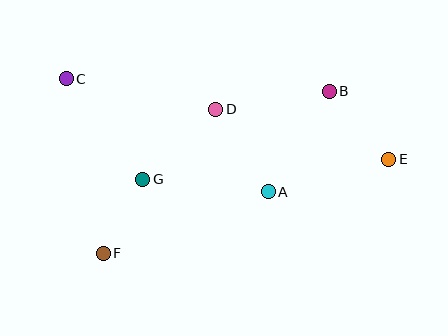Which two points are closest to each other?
Points F and G are closest to each other.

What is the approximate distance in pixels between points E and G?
The distance between E and G is approximately 247 pixels.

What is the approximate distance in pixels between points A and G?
The distance between A and G is approximately 126 pixels.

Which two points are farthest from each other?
Points C and E are farthest from each other.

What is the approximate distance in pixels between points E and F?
The distance between E and F is approximately 301 pixels.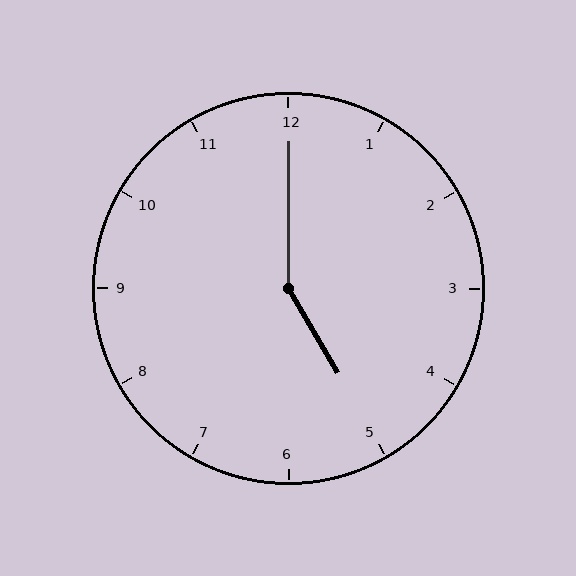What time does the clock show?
5:00.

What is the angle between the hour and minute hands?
Approximately 150 degrees.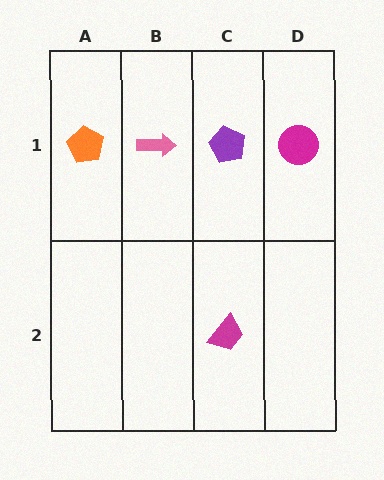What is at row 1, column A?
An orange pentagon.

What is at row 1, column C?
A purple pentagon.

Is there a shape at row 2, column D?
No, that cell is empty.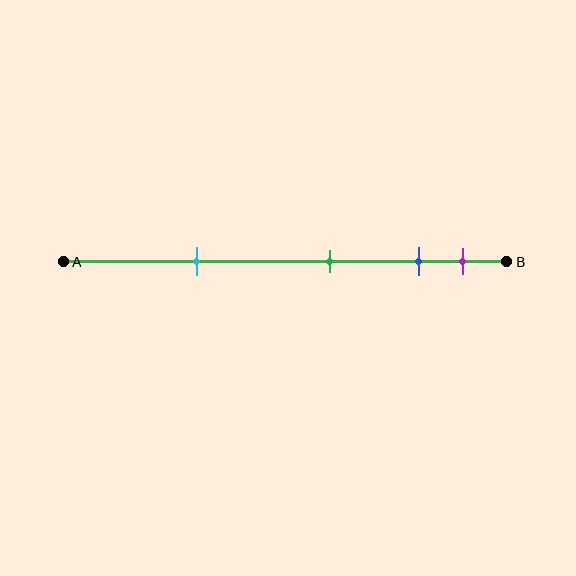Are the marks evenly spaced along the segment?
No, the marks are not evenly spaced.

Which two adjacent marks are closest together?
The blue and purple marks are the closest adjacent pair.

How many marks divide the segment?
There are 4 marks dividing the segment.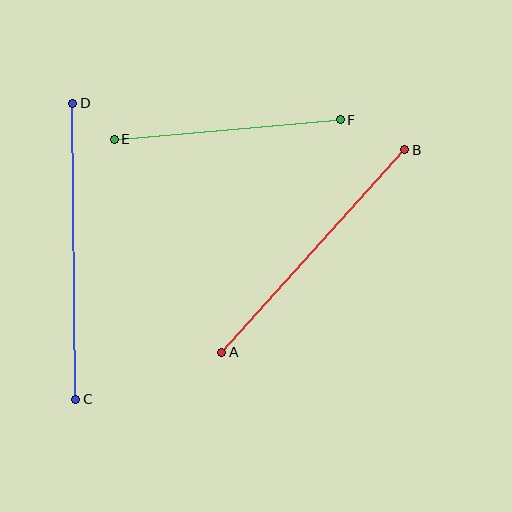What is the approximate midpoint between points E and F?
The midpoint is at approximately (227, 130) pixels.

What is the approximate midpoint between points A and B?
The midpoint is at approximately (313, 251) pixels.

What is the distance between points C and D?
The distance is approximately 296 pixels.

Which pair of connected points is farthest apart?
Points C and D are farthest apart.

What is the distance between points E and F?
The distance is approximately 227 pixels.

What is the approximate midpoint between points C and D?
The midpoint is at approximately (74, 251) pixels.